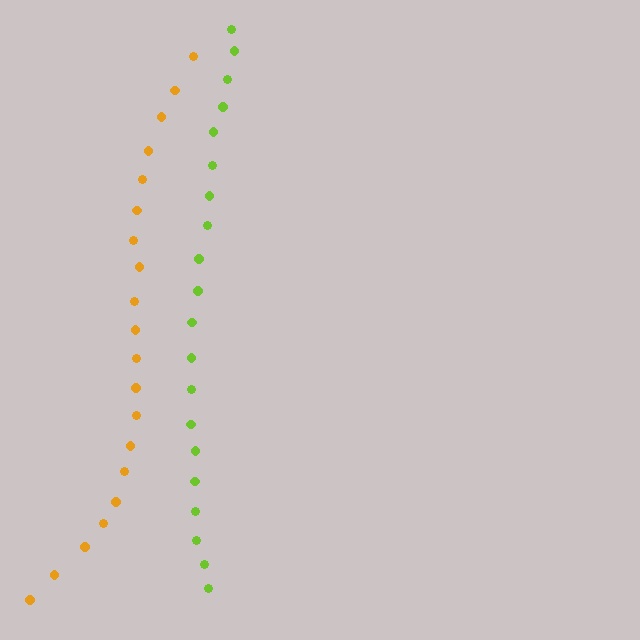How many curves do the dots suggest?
There are 2 distinct paths.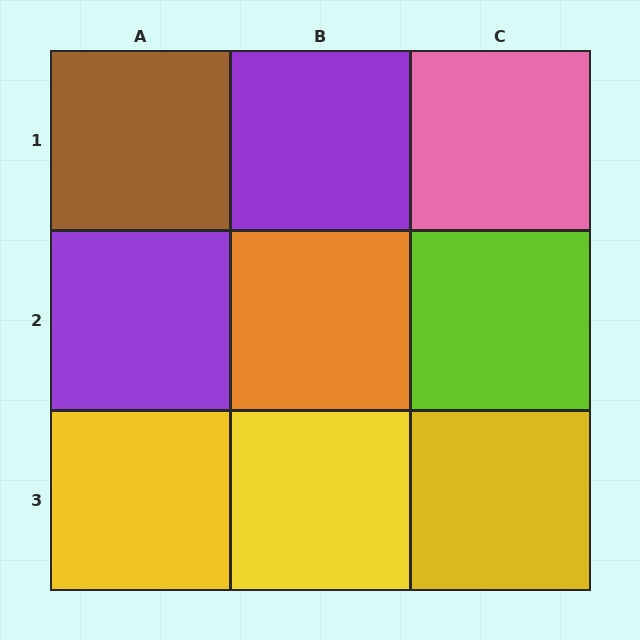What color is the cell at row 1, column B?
Purple.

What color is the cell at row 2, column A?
Purple.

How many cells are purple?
2 cells are purple.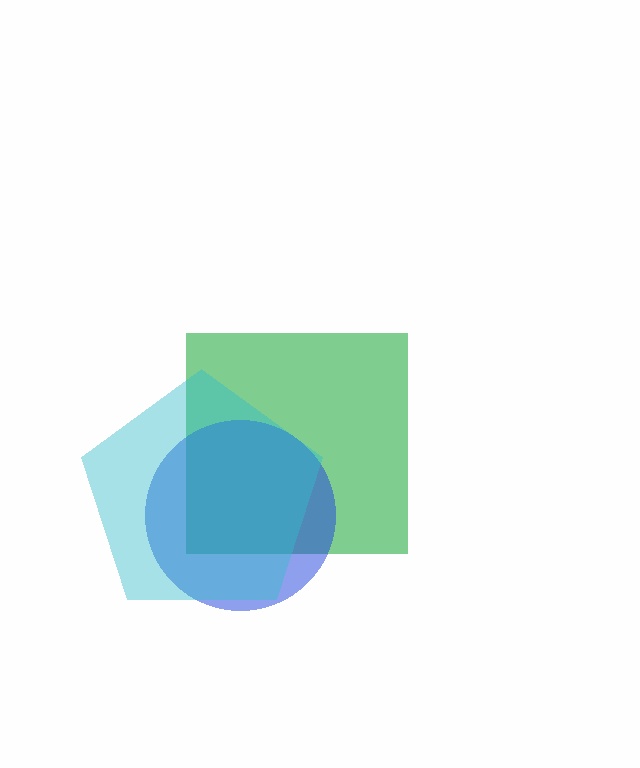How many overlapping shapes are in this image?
There are 3 overlapping shapes in the image.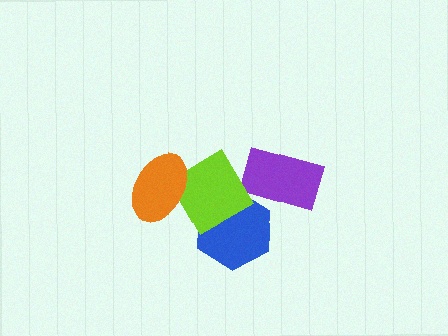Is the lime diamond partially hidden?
Yes, it is partially covered by another shape.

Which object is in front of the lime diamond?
The orange ellipse is in front of the lime diamond.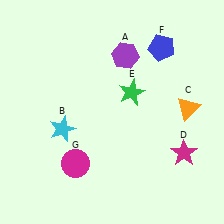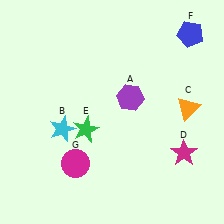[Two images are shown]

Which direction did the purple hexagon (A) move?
The purple hexagon (A) moved down.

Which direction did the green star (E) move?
The green star (E) moved left.